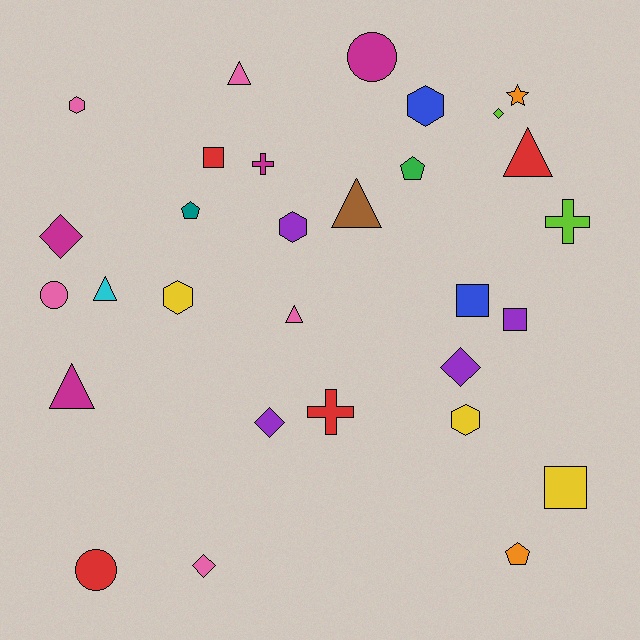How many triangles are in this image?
There are 6 triangles.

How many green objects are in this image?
There is 1 green object.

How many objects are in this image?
There are 30 objects.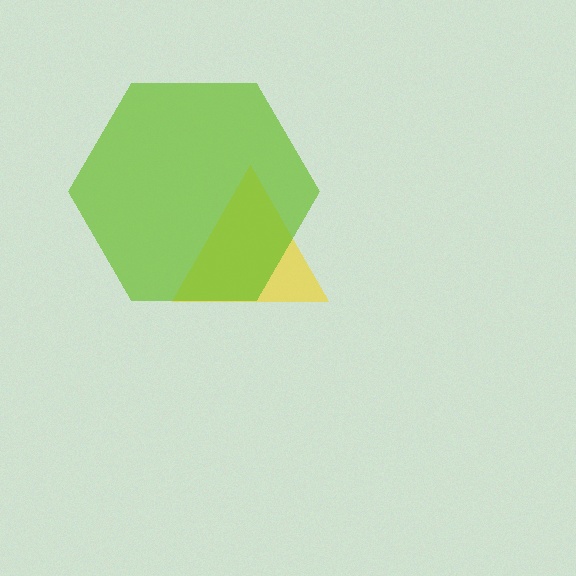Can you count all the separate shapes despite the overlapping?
Yes, there are 2 separate shapes.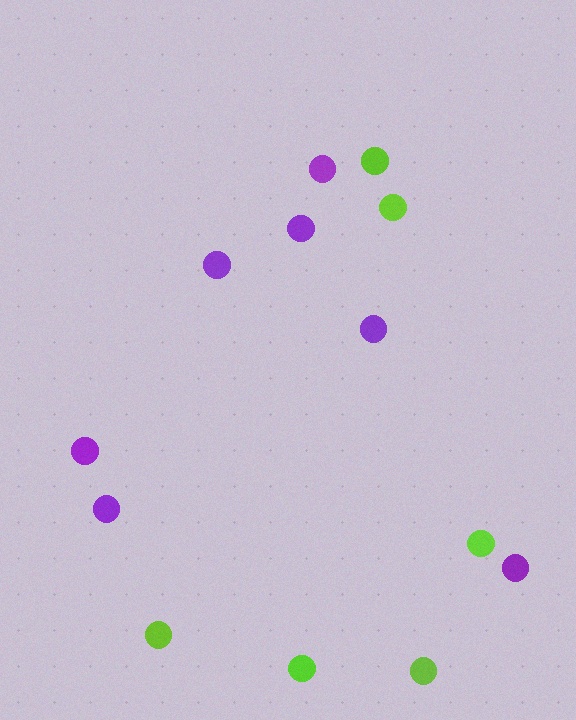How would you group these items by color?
There are 2 groups: one group of purple circles (7) and one group of lime circles (6).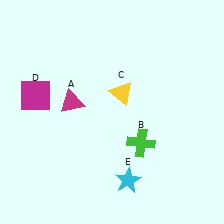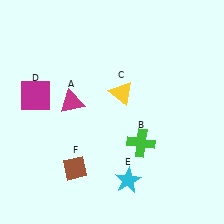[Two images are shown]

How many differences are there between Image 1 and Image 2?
There is 1 difference between the two images.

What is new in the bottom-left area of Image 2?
A brown diamond (F) was added in the bottom-left area of Image 2.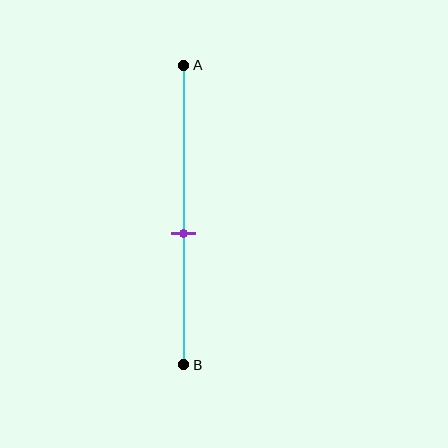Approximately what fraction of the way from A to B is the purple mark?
The purple mark is approximately 55% of the way from A to B.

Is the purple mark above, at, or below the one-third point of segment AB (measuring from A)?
The purple mark is below the one-third point of segment AB.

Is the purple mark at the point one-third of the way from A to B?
No, the mark is at about 55% from A, not at the 33% one-third point.